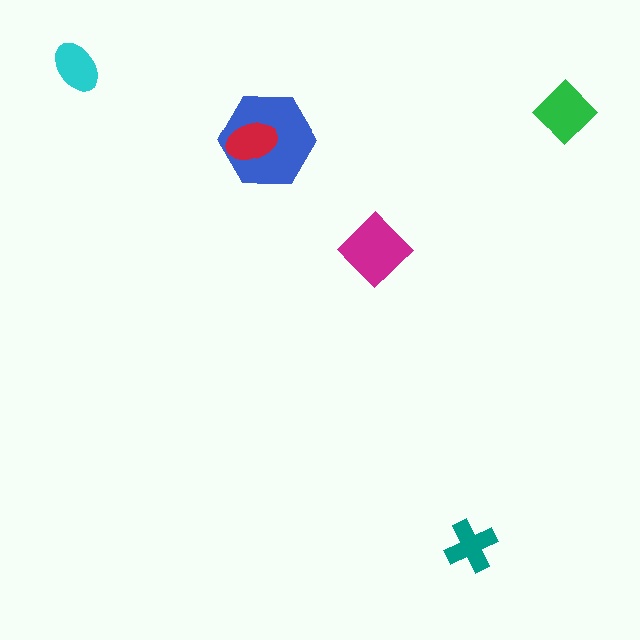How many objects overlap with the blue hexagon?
1 object overlaps with the blue hexagon.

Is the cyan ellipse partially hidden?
No, no other shape covers it.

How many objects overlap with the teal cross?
0 objects overlap with the teal cross.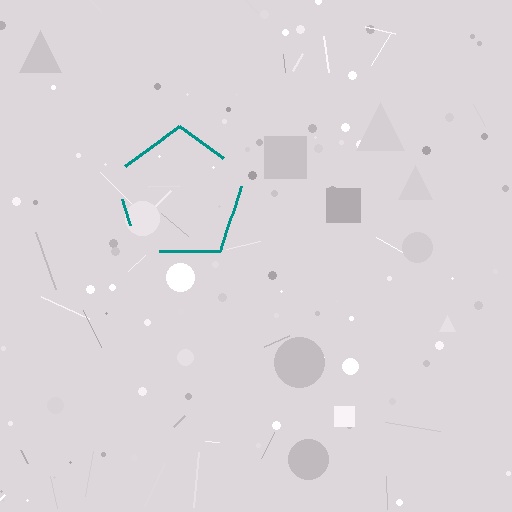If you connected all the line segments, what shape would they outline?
They would outline a pentagon.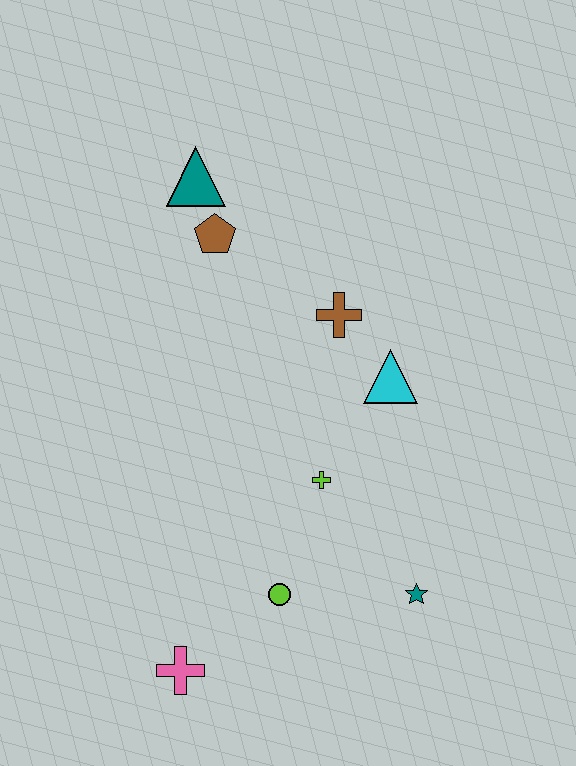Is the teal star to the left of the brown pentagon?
No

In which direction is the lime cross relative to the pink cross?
The lime cross is above the pink cross.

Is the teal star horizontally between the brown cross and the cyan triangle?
No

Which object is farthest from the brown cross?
The pink cross is farthest from the brown cross.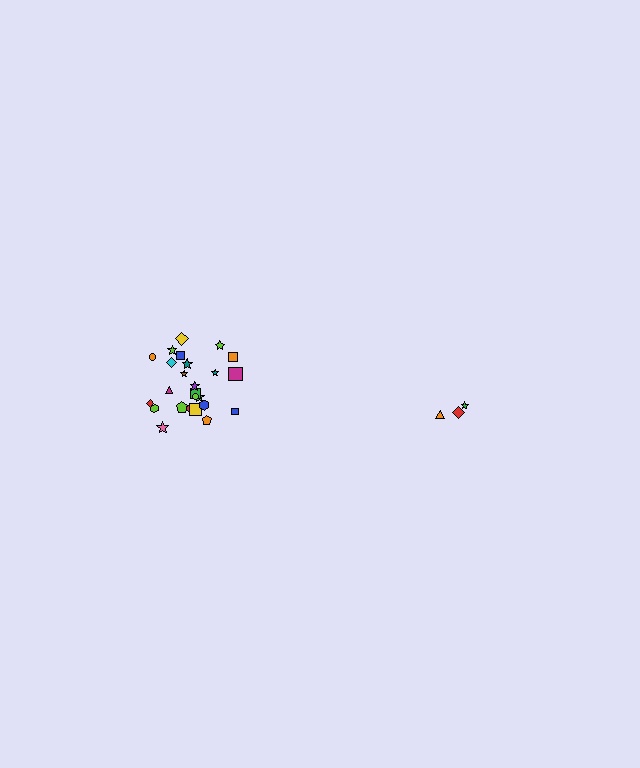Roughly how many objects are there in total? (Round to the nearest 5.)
Roughly 30 objects in total.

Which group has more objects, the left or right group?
The left group.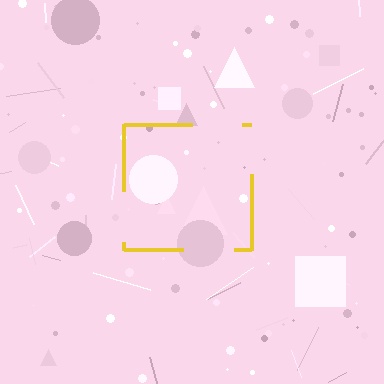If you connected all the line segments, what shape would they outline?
They would outline a square.